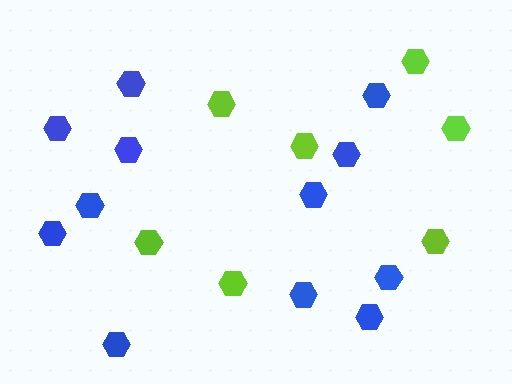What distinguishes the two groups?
There are 2 groups: one group of lime hexagons (7) and one group of blue hexagons (12).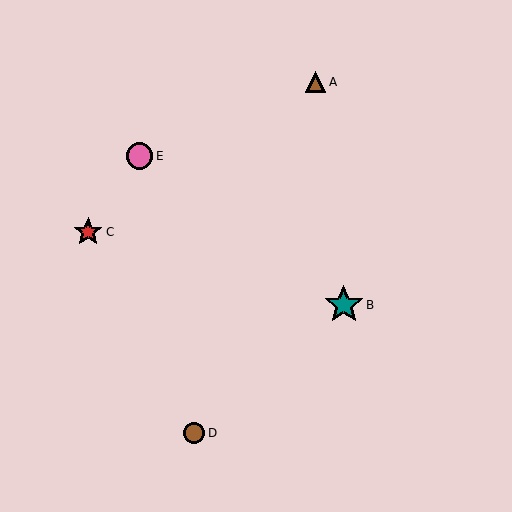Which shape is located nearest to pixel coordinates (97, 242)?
The red star (labeled C) at (88, 232) is nearest to that location.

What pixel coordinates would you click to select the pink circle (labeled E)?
Click at (139, 156) to select the pink circle E.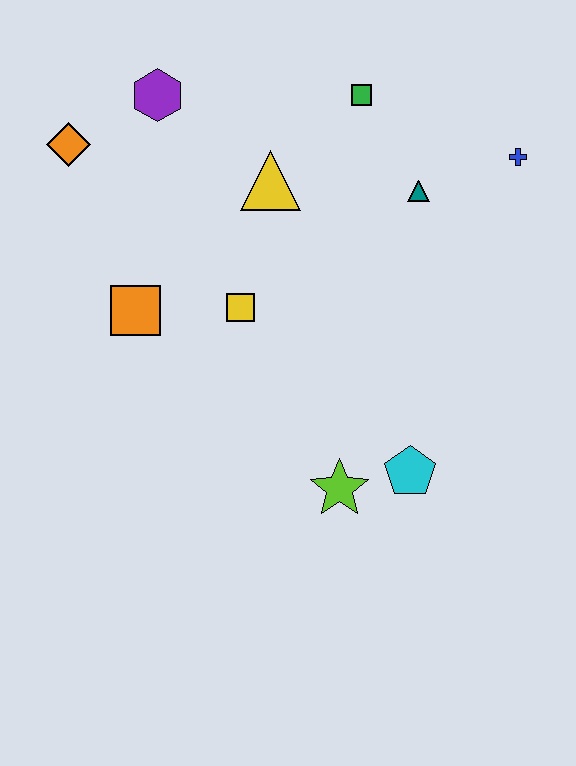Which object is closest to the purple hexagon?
The orange diamond is closest to the purple hexagon.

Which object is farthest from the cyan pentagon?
The orange diamond is farthest from the cyan pentagon.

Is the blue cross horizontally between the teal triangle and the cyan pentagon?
No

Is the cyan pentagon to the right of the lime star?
Yes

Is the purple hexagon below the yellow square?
No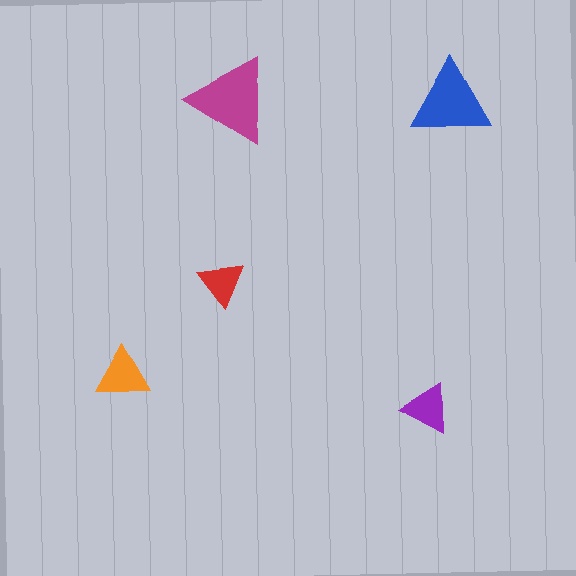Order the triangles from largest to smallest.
the magenta one, the blue one, the orange one, the purple one, the red one.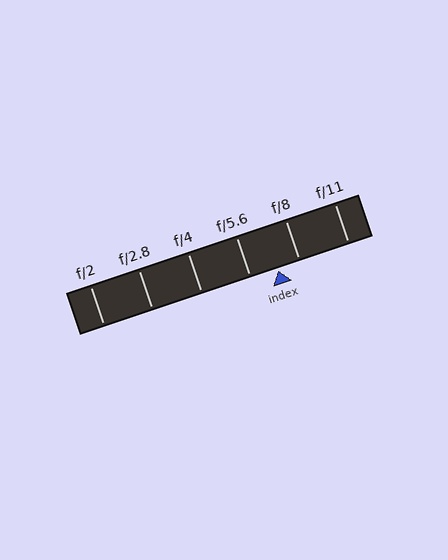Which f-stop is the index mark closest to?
The index mark is closest to f/8.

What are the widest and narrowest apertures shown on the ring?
The widest aperture shown is f/2 and the narrowest is f/11.